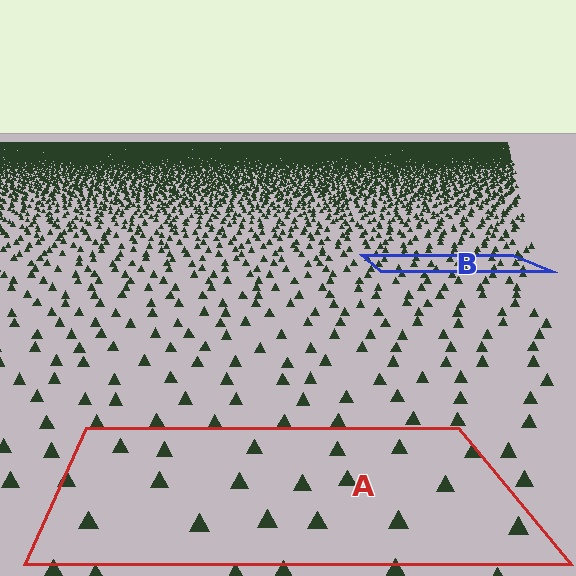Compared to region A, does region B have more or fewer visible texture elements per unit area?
Region B has more texture elements per unit area — they are packed more densely because it is farther away.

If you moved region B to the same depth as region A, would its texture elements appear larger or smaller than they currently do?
They would appear larger. At a closer depth, the same texture elements are projected at a bigger on-screen size.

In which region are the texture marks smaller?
The texture marks are smaller in region B, because it is farther away.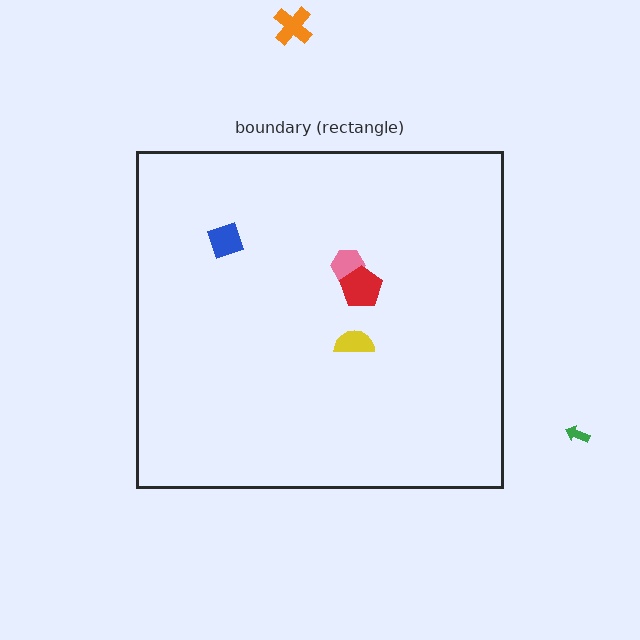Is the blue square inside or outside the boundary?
Inside.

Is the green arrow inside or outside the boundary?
Outside.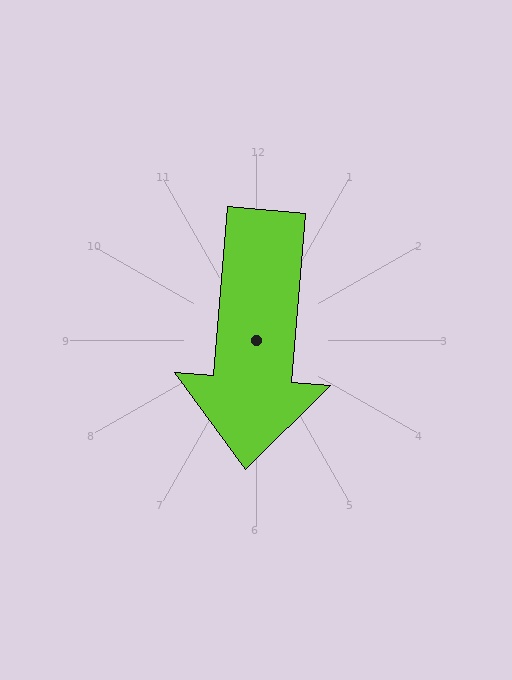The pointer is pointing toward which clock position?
Roughly 6 o'clock.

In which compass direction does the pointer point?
South.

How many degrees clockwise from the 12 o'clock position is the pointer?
Approximately 185 degrees.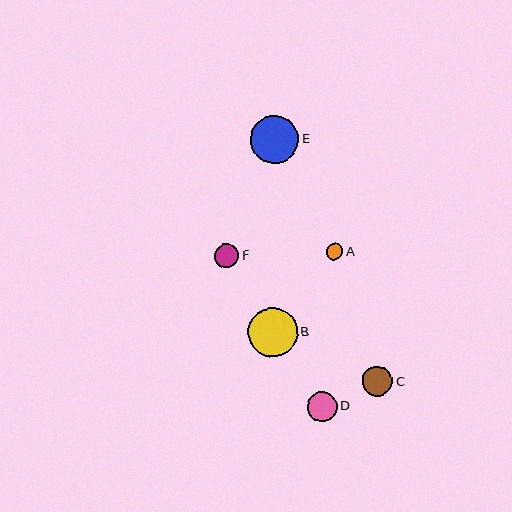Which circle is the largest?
Circle B is the largest with a size of approximately 50 pixels.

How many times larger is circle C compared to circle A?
Circle C is approximately 1.8 times the size of circle A.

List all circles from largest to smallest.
From largest to smallest: B, E, C, D, F, A.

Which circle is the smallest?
Circle A is the smallest with a size of approximately 16 pixels.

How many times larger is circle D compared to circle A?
Circle D is approximately 1.8 times the size of circle A.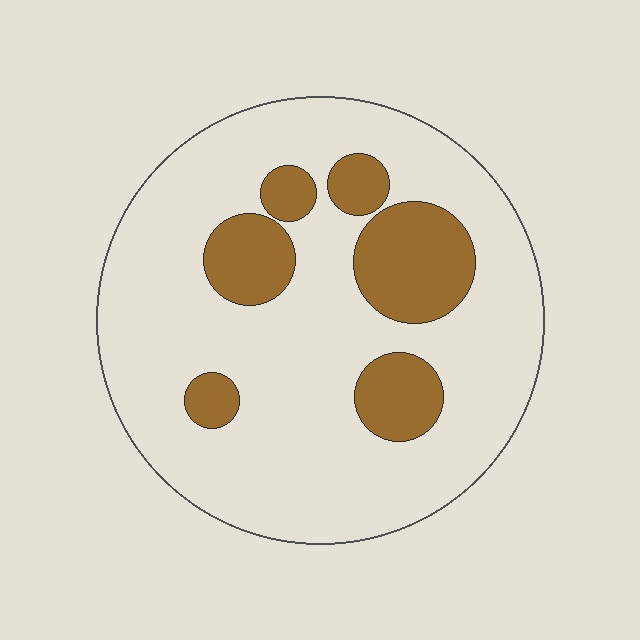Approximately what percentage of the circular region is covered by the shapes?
Approximately 20%.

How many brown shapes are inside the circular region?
6.